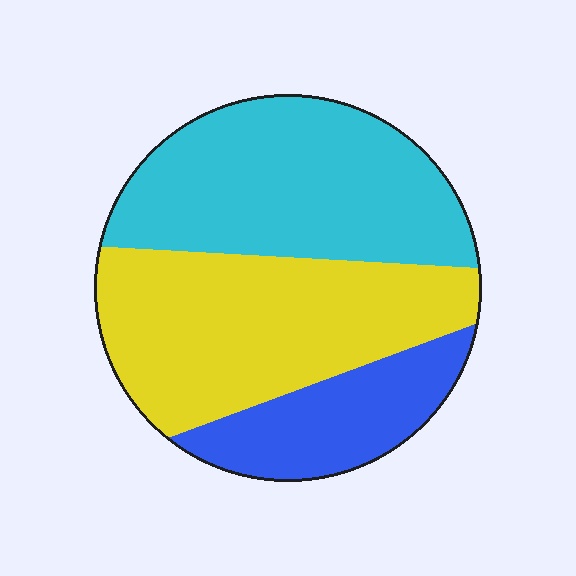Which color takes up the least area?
Blue, at roughly 20%.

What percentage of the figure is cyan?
Cyan covers roughly 40% of the figure.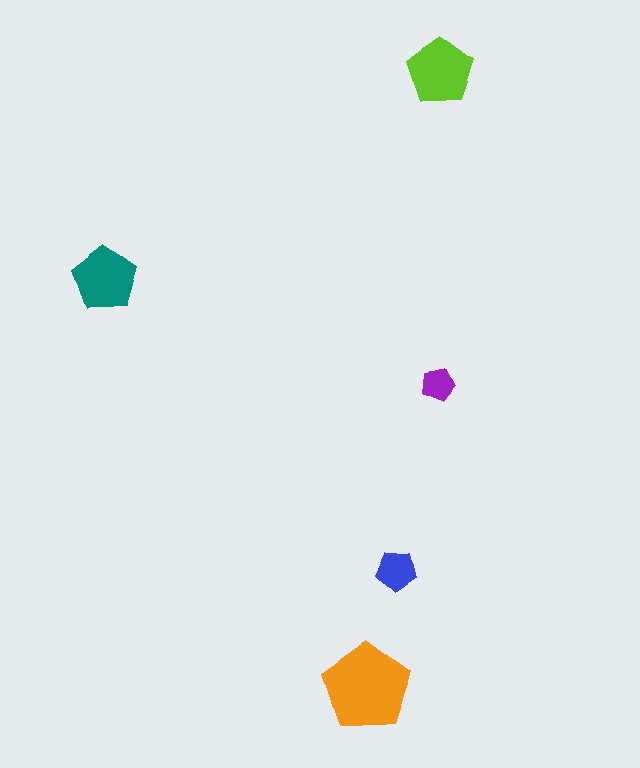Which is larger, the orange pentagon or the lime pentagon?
The orange one.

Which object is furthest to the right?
The lime pentagon is rightmost.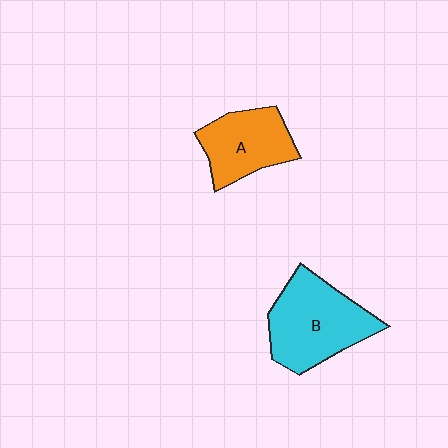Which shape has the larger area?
Shape B (cyan).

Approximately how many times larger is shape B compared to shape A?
Approximately 1.4 times.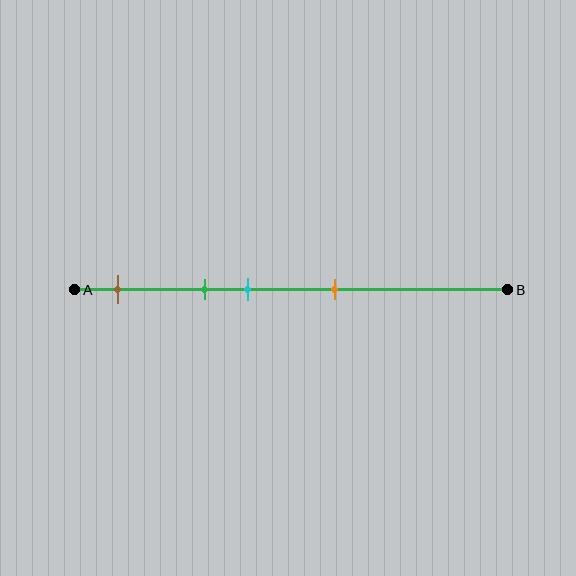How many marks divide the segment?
There are 4 marks dividing the segment.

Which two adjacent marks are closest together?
The green and cyan marks are the closest adjacent pair.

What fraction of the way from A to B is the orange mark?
The orange mark is approximately 60% (0.6) of the way from A to B.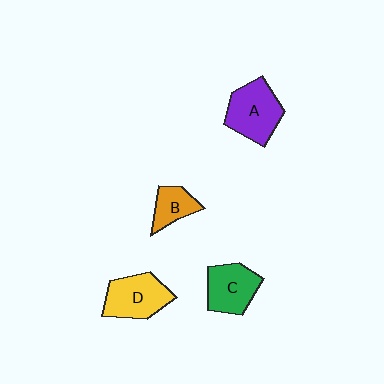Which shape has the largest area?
Shape A (purple).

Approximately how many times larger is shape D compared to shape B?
Approximately 1.7 times.